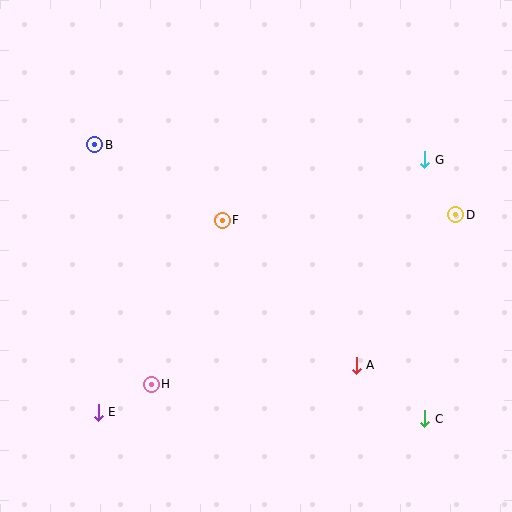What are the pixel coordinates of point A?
Point A is at (356, 365).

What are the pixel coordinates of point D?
Point D is at (456, 215).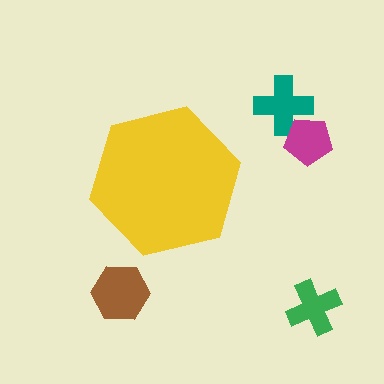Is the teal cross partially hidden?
No, the teal cross is fully visible.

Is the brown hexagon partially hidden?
No, the brown hexagon is fully visible.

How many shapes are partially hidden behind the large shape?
0 shapes are partially hidden.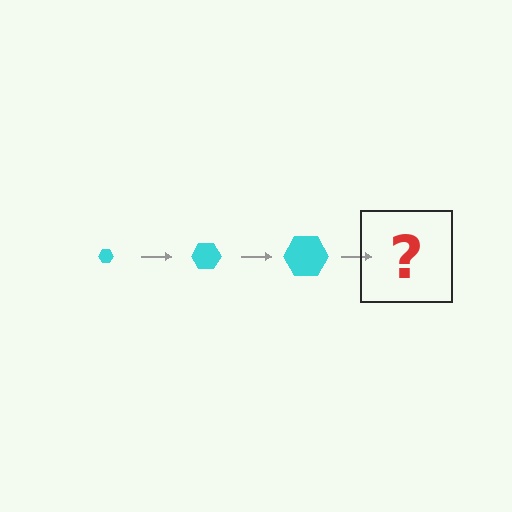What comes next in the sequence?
The next element should be a cyan hexagon, larger than the previous one.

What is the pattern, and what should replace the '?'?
The pattern is that the hexagon gets progressively larger each step. The '?' should be a cyan hexagon, larger than the previous one.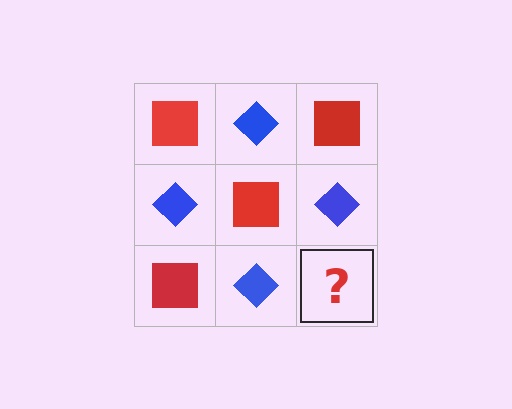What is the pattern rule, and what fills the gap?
The rule is that it alternates red square and blue diamond in a checkerboard pattern. The gap should be filled with a red square.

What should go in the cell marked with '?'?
The missing cell should contain a red square.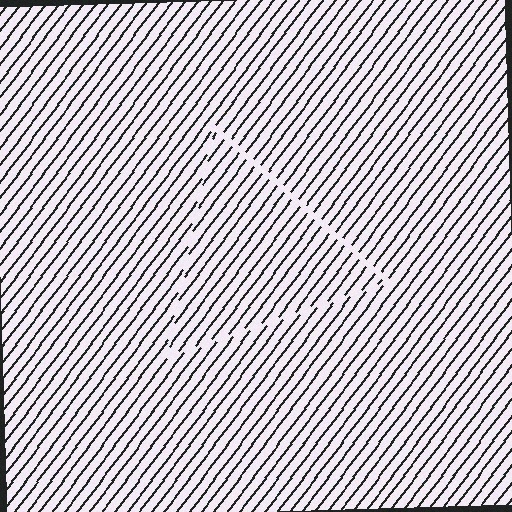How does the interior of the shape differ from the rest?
The interior of the shape contains the same grating, shifted by half a period — the contour is defined by the phase discontinuity where line-ends from the inner and outer gratings abut.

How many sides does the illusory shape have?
3 sides — the line-ends trace a triangle.